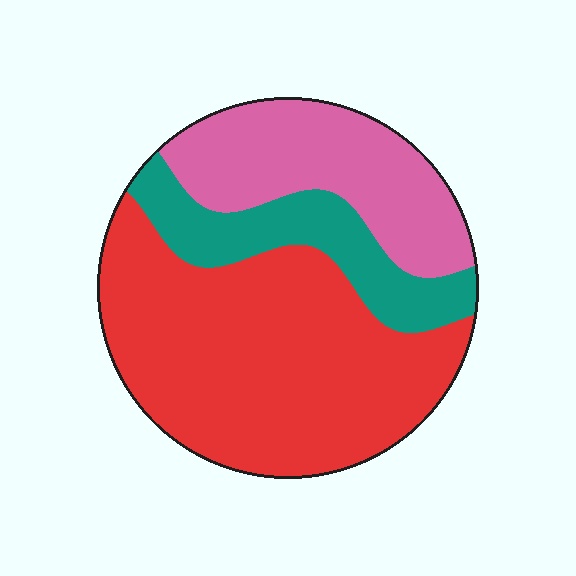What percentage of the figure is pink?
Pink takes up about one quarter (1/4) of the figure.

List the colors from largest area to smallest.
From largest to smallest: red, pink, teal.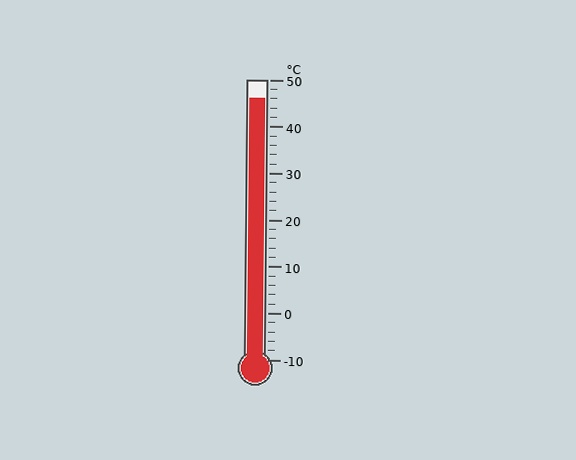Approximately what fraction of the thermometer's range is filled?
The thermometer is filled to approximately 95% of its range.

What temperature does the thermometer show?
The thermometer shows approximately 46°C.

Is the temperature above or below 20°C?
The temperature is above 20°C.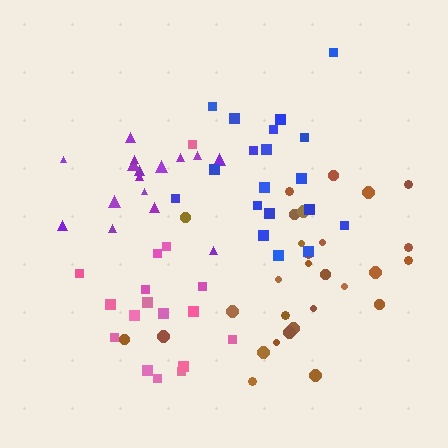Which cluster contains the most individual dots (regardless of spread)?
Brown (29).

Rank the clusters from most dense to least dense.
pink, purple, brown, blue.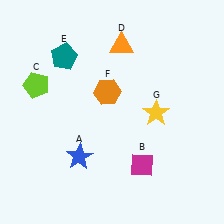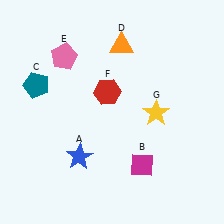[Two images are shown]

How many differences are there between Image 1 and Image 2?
There are 3 differences between the two images.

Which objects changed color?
C changed from lime to teal. E changed from teal to pink. F changed from orange to red.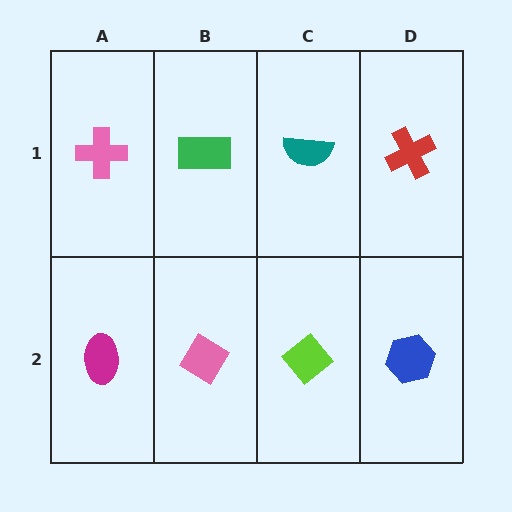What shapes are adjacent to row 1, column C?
A lime diamond (row 2, column C), a green rectangle (row 1, column B), a red cross (row 1, column D).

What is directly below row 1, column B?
A pink diamond.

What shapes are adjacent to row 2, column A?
A pink cross (row 1, column A), a pink diamond (row 2, column B).